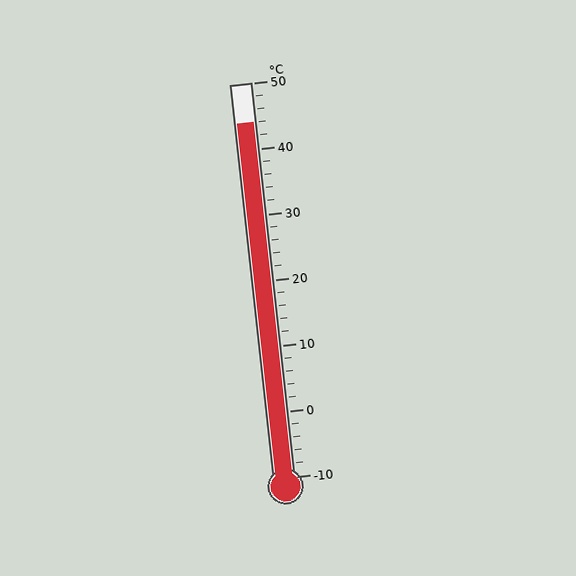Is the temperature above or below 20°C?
The temperature is above 20°C.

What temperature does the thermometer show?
The thermometer shows approximately 44°C.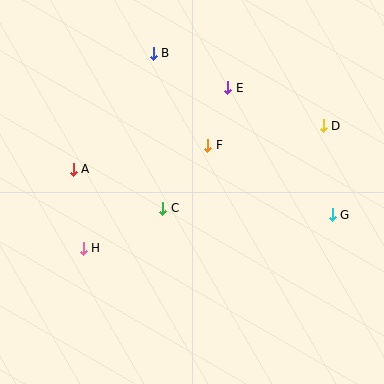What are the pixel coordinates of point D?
Point D is at (323, 126).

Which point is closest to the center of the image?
Point C at (163, 208) is closest to the center.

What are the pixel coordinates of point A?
Point A is at (73, 169).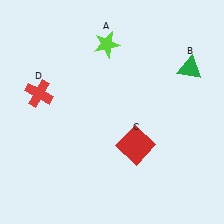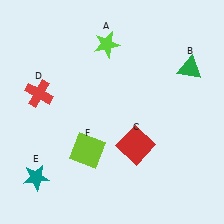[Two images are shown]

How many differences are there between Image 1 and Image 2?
There are 2 differences between the two images.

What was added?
A teal star (E), a lime square (F) were added in Image 2.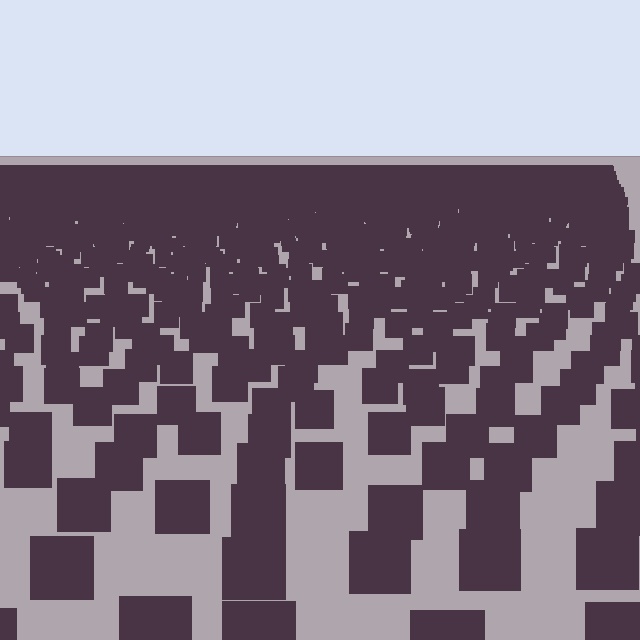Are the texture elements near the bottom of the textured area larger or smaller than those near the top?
Larger. Near the bottom, elements are closer to the viewer and appear at a bigger on-screen size.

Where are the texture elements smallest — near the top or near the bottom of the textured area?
Near the top.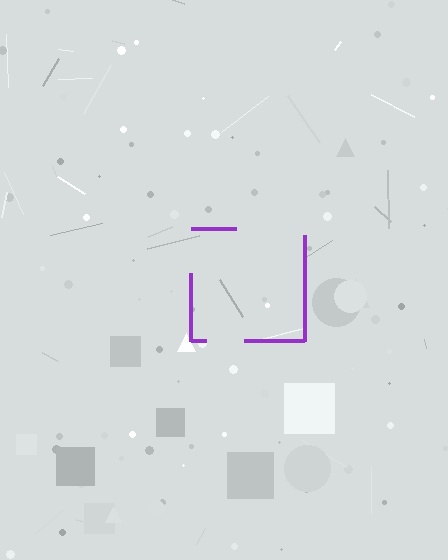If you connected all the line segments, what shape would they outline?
They would outline a square.